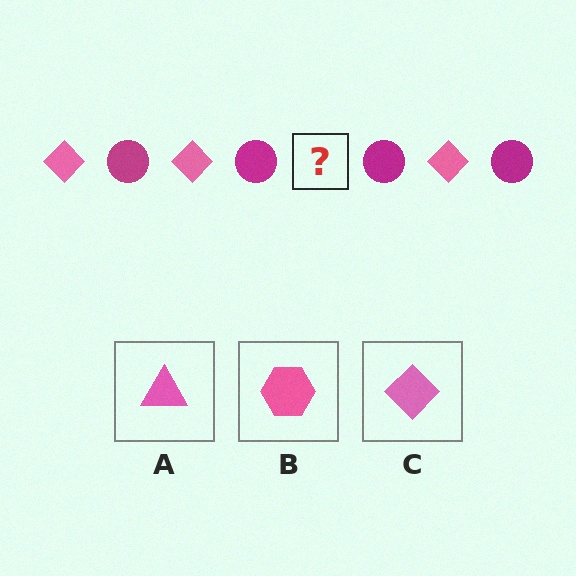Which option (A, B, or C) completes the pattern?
C.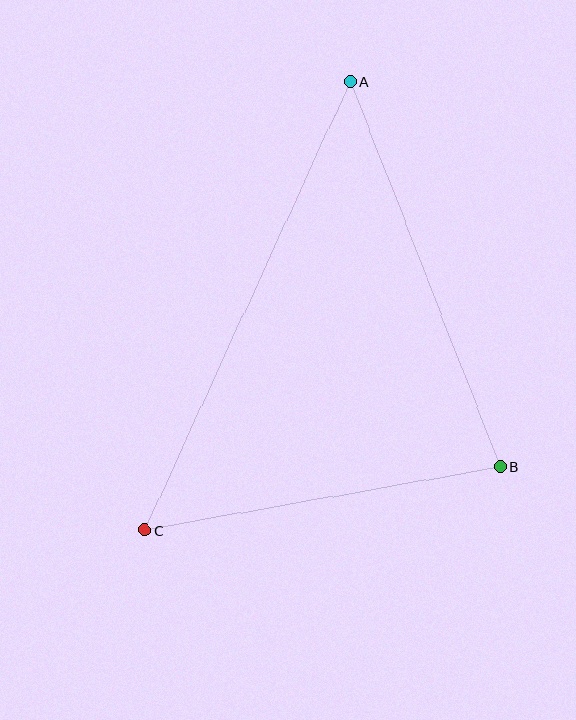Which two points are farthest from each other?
Points A and C are farthest from each other.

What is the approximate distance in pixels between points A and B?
The distance between A and B is approximately 414 pixels.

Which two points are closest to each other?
Points B and C are closest to each other.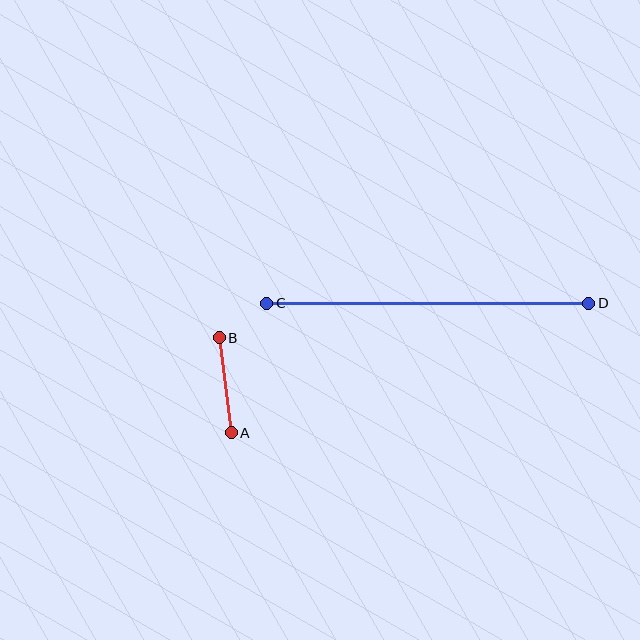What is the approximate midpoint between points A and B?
The midpoint is at approximately (225, 385) pixels.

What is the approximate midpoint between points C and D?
The midpoint is at approximately (428, 303) pixels.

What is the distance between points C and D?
The distance is approximately 322 pixels.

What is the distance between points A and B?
The distance is approximately 96 pixels.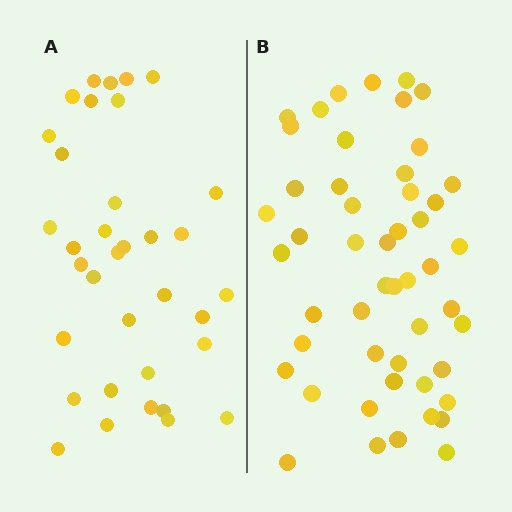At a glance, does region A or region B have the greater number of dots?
Region B (the right region) has more dots.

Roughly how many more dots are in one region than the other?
Region B has approximately 15 more dots than region A.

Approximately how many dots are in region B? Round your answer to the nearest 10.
About 50 dots.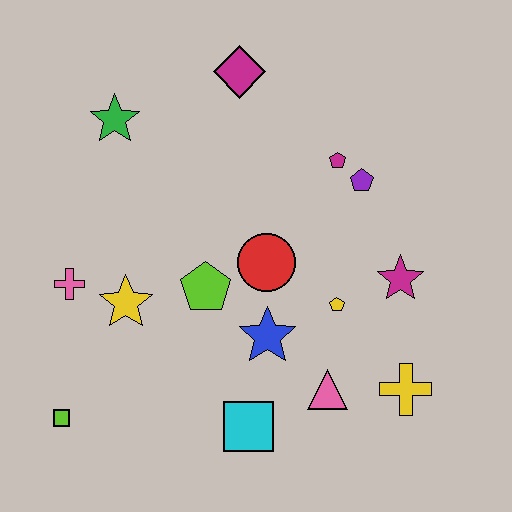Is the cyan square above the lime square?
No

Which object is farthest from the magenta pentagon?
The lime square is farthest from the magenta pentagon.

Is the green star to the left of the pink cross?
No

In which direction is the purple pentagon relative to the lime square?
The purple pentagon is to the right of the lime square.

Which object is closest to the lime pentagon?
The red circle is closest to the lime pentagon.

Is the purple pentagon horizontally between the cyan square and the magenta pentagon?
No